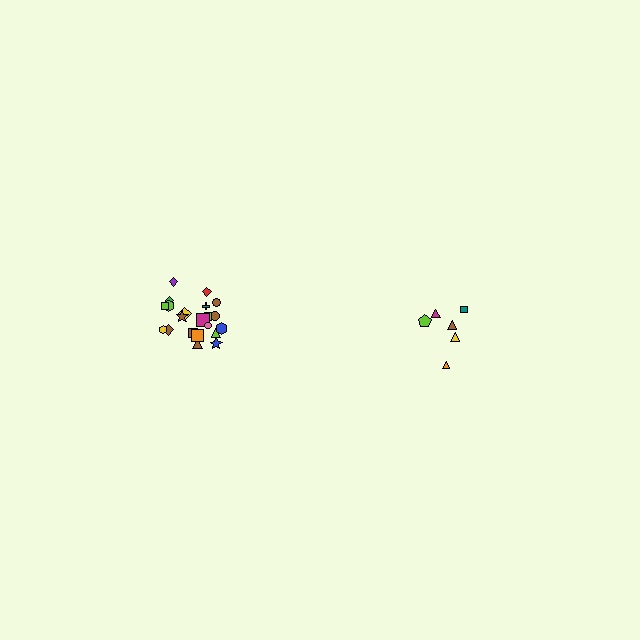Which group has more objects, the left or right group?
The left group.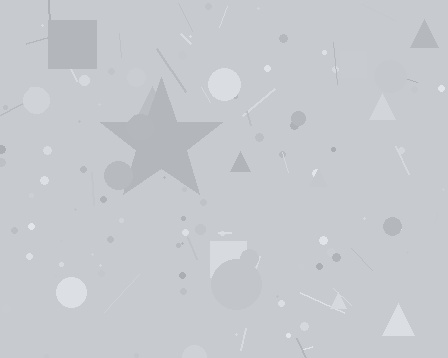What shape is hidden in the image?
A star is hidden in the image.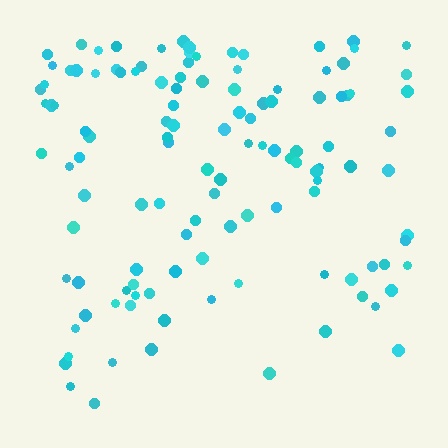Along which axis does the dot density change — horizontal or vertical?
Vertical.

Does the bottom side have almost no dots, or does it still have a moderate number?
Still a moderate number, just noticeably fewer than the top.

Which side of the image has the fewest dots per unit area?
The bottom.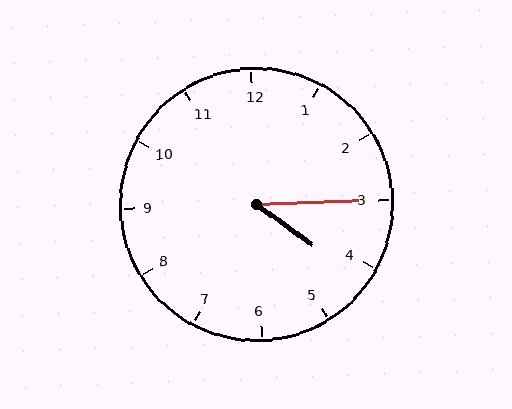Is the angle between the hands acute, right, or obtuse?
It is acute.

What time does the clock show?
4:15.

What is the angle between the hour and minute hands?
Approximately 38 degrees.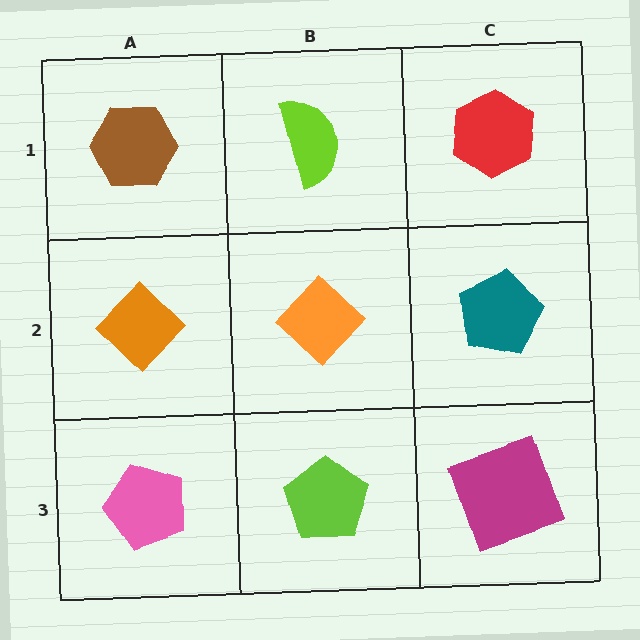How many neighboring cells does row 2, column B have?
4.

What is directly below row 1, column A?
An orange diamond.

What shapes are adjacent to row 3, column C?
A teal pentagon (row 2, column C), a lime pentagon (row 3, column B).